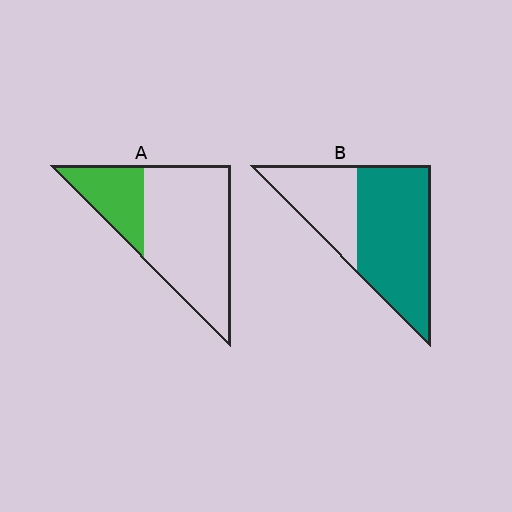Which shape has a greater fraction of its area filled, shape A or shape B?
Shape B.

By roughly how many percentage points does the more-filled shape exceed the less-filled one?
By roughly 40 percentage points (B over A).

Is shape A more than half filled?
No.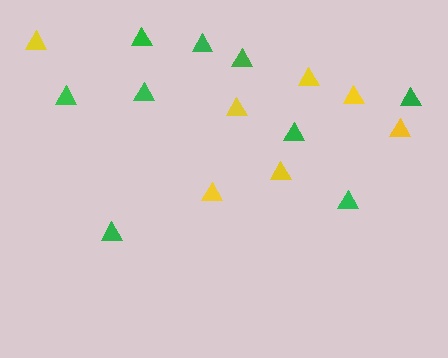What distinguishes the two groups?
There are 2 groups: one group of green triangles (9) and one group of yellow triangles (7).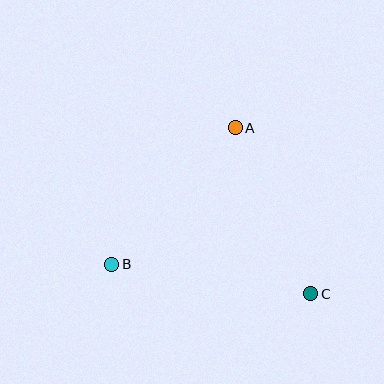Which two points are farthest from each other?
Points B and C are farthest from each other.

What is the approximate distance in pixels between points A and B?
The distance between A and B is approximately 184 pixels.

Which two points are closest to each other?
Points A and C are closest to each other.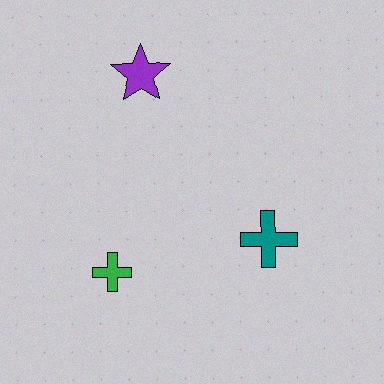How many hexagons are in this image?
There are no hexagons.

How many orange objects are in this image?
There are no orange objects.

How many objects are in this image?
There are 3 objects.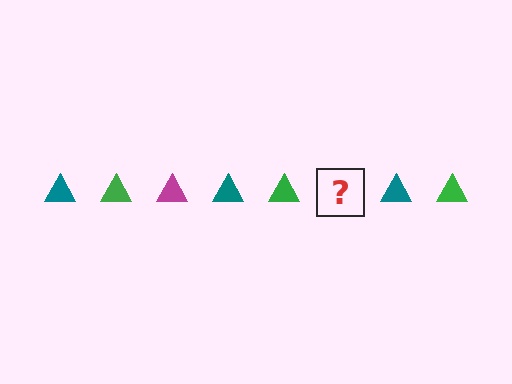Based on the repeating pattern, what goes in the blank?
The blank should be a magenta triangle.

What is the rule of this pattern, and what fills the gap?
The rule is that the pattern cycles through teal, green, magenta triangles. The gap should be filled with a magenta triangle.